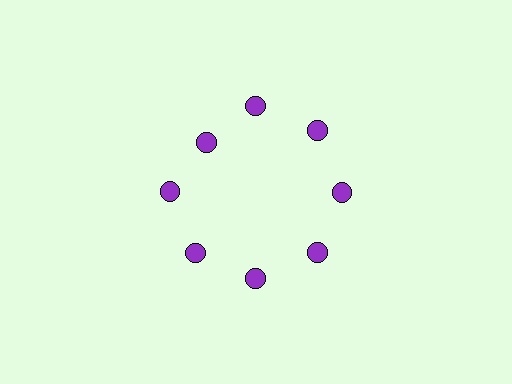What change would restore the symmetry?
The symmetry would be restored by moving it outward, back onto the ring so that all 8 circles sit at equal angles and equal distance from the center.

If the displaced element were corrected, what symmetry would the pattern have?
It would have 8-fold rotational symmetry — the pattern would map onto itself every 45 degrees.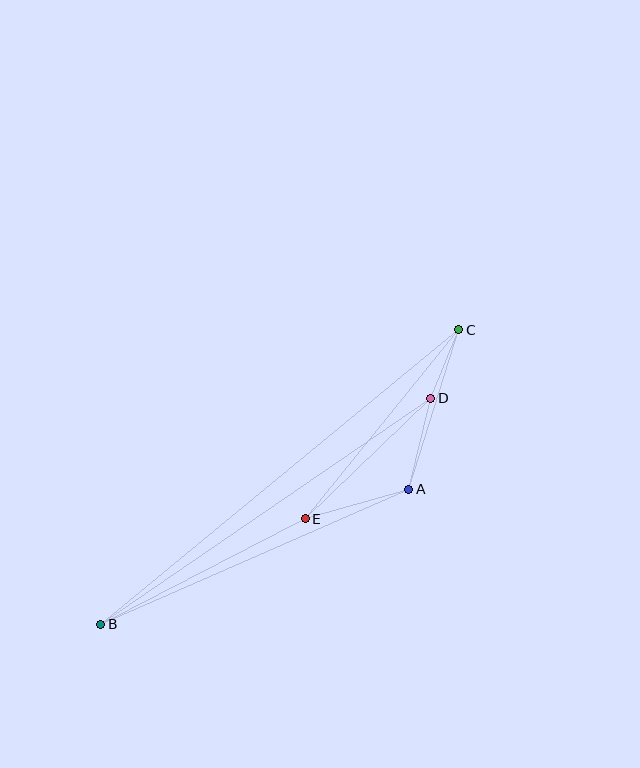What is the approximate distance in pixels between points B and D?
The distance between B and D is approximately 400 pixels.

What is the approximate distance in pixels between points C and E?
The distance between C and E is approximately 243 pixels.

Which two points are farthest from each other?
Points B and C are farthest from each other.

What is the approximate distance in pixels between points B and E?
The distance between B and E is approximately 230 pixels.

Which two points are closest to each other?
Points C and D are closest to each other.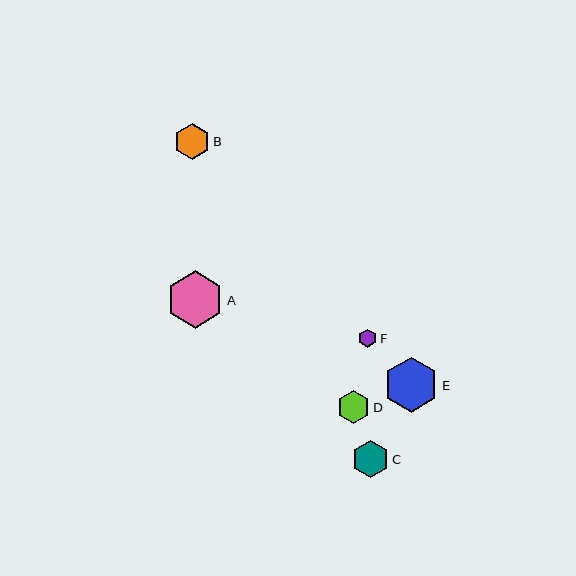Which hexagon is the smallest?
Hexagon F is the smallest with a size of approximately 18 pixels.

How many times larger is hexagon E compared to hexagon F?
Hexagon E is approximately 3.1 times the size of hexagon F.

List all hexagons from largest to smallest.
From largest to smallest: A, E, C, B, D, F.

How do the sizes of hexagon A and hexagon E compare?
Hexagon A and hexagon E are approximately the same size.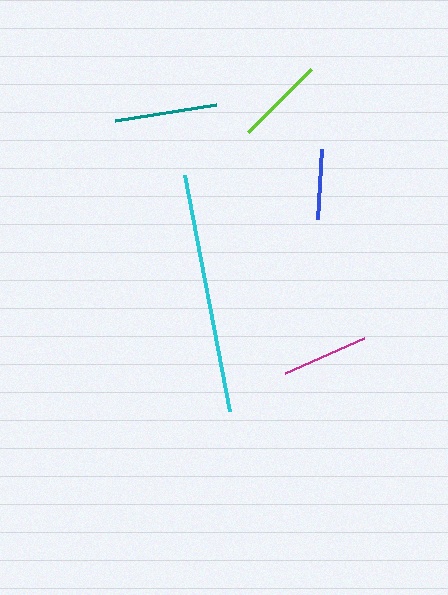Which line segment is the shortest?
The blue line is the shortest at approximately 70 pixels.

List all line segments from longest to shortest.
From longest to shortest: cyan, teal, lime, magenta, blue.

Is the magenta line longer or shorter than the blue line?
The magenta line is longer than the blue line.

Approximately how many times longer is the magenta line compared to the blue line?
The magenta line is approximately 1.2 times the length of the blue line.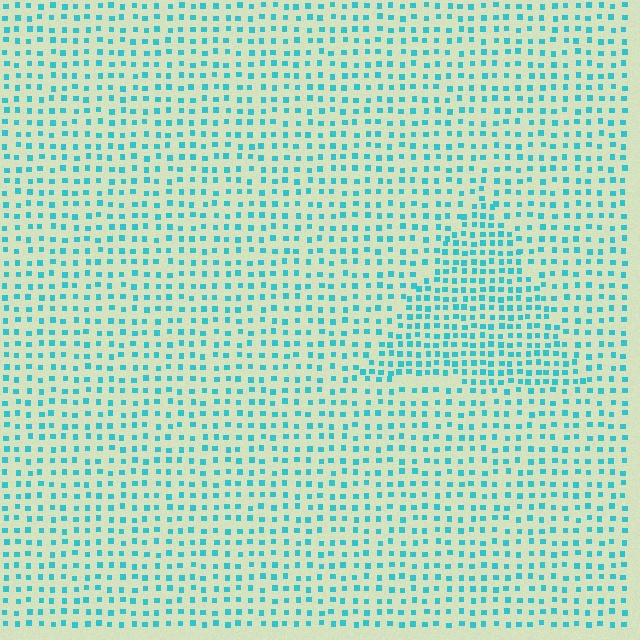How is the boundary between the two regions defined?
The boundary is defined by a change in element density (approximately 1.6x ratio). All elements are the same color, size, and shape.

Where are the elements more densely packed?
The elements are more densely packed inside the triangle boundary.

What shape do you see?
I see a triangle.